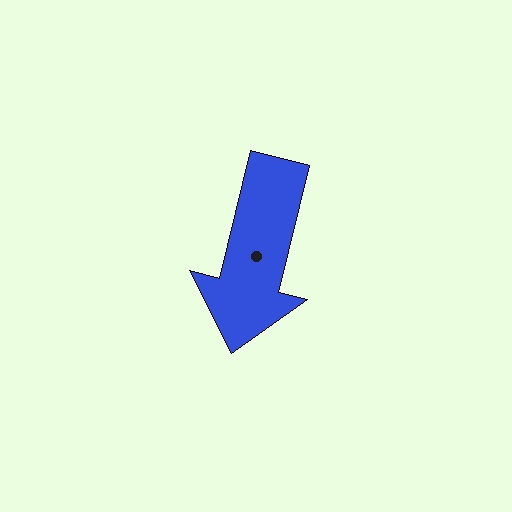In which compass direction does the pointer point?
South.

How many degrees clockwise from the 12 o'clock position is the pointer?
Approximately 194 degrees.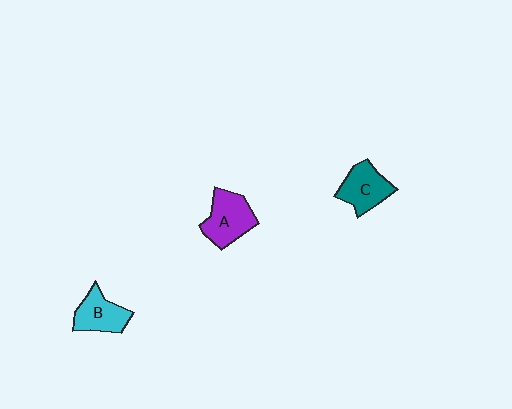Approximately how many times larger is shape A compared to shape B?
Approximately 1.2 times.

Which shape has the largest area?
Shape A (purple).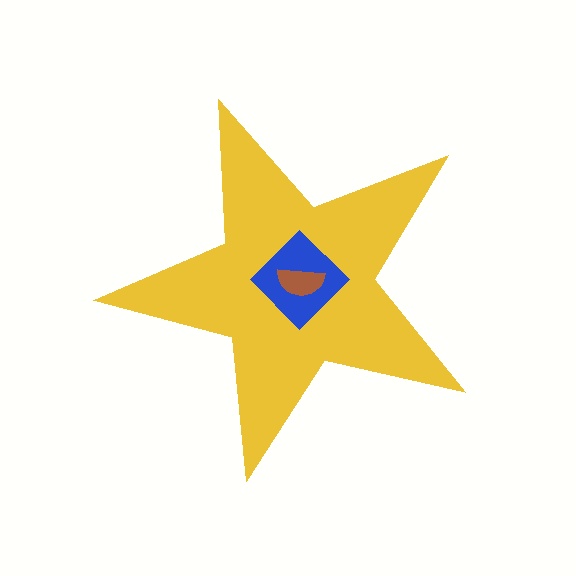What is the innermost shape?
The brown semicircle.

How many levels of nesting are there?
3.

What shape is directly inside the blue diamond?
The brown semicircle.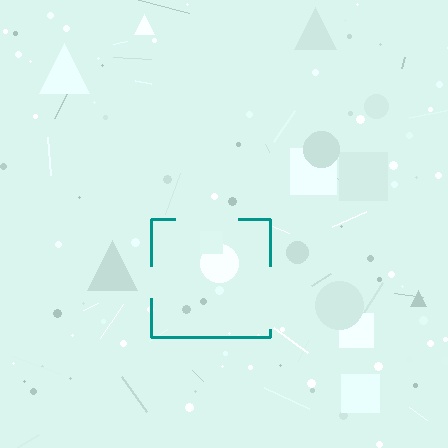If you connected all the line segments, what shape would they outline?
They would outline a square.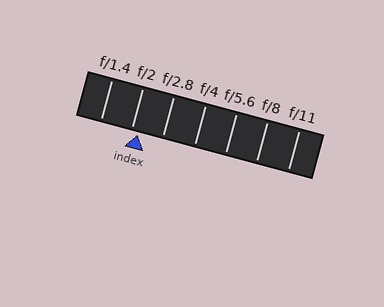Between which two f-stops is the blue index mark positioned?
The index mark is between f/2 and f/2.8.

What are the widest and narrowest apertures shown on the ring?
The widest aperture shown is f/1.4 and the narrowest is f/11.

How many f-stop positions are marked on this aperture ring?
There are 7 f-stop positions marked.